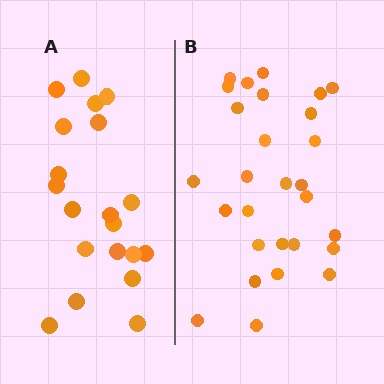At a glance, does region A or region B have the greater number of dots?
Region B (the right region) has more dots.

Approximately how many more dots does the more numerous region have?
Region B has roughly 8 or so more dots than region A.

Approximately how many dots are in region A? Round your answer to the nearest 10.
About 20 dots.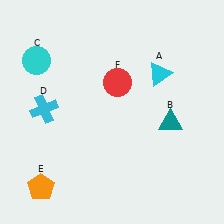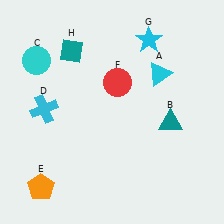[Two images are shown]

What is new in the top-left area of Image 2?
A teal diamond (H) was added in the top-left area of Image 2.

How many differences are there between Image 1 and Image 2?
There are 2 differences between the two images.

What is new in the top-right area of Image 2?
A cyan star (G) was added in the top-right area of Image 2.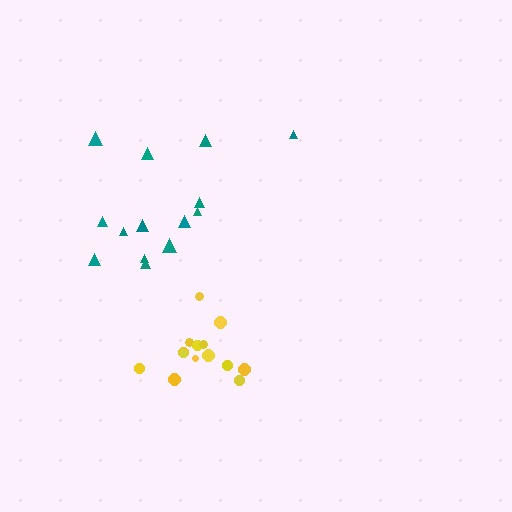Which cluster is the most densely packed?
Yellow.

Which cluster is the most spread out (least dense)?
Teal.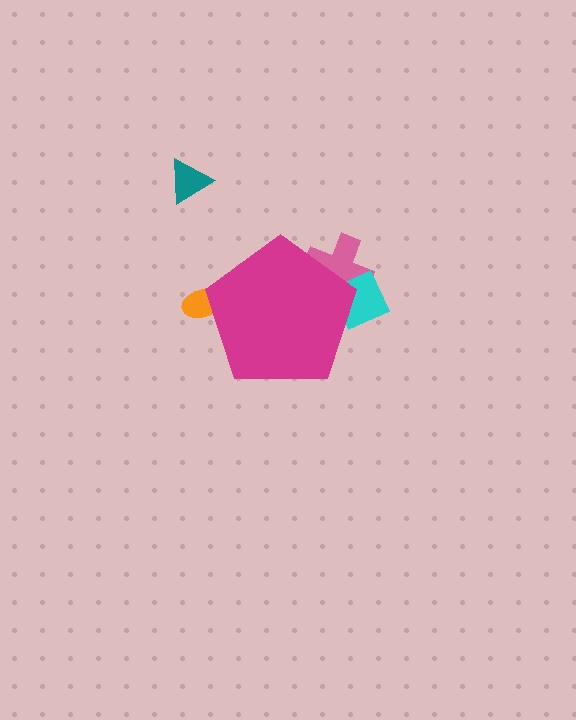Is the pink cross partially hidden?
Yes, the pink cross is partially hidden behind the magenta pentagon.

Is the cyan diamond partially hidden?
Yes, the cyan diamond is partially hidden behind the magenta pentagon.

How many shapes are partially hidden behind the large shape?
3 shapes are partially hidden.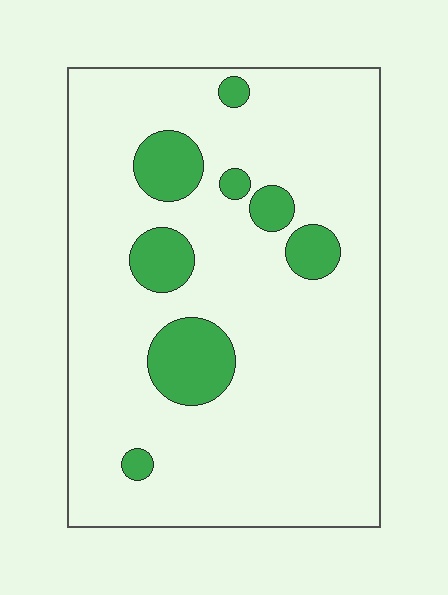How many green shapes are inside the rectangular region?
8.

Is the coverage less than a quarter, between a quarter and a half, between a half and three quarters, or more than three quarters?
Less than a quarter.